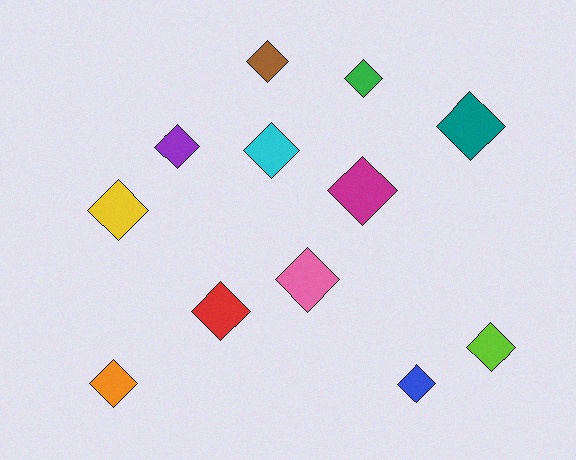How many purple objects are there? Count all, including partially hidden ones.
There is 1 purple object.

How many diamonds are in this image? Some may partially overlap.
There are 12 diamonds.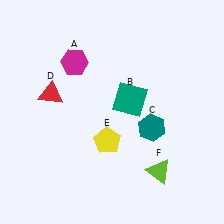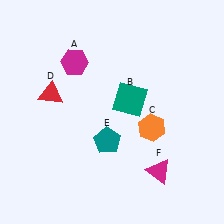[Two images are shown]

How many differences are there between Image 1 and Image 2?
There are 3 differences between the two images.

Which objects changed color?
C changed from teal to orange. E changed from yellow to teal. F changed from lime to magenta.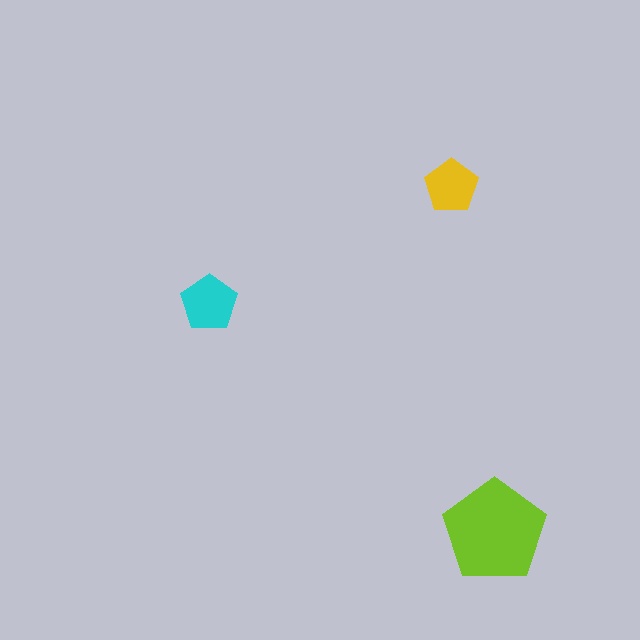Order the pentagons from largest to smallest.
the lime one, the cyan one, the yellow one.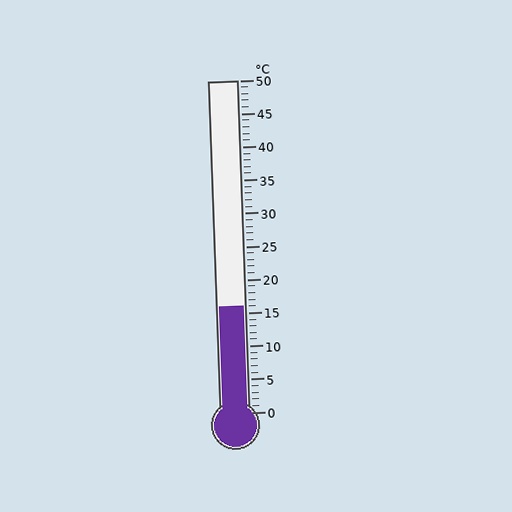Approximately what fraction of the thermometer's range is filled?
The thermometer is filled to approximately 30% of its range.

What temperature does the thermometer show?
The thermometer shows approximately 16°C.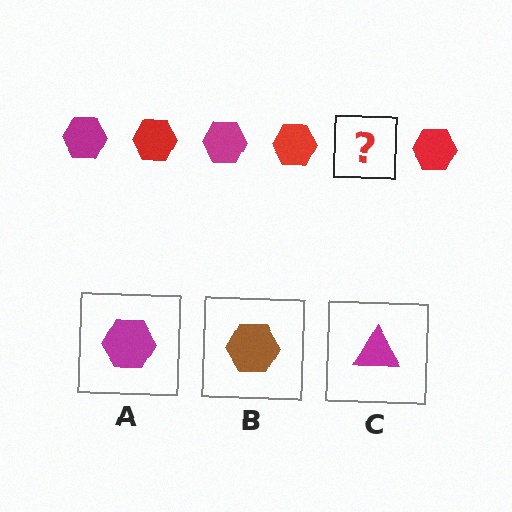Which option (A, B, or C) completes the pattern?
A.